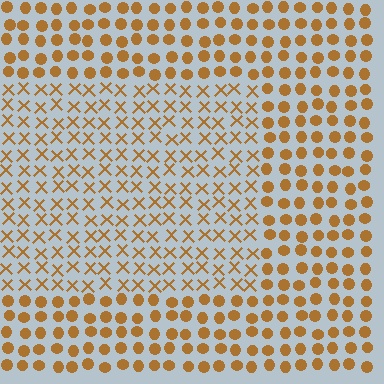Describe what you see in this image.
The image is filled with small brown elements arranged in a uniform grid. A rectangle-shaped region contains X marks, while the surrounding area contains circles. The boundary is defined purely by the change in element shape.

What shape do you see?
I see a rectangle.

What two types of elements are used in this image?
The image uses X marks inside the rectangle region and circles outside it.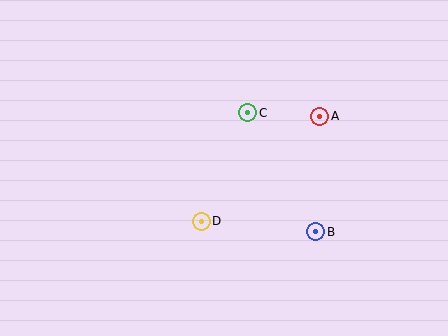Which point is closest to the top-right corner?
Point A is closest to the top-right corner.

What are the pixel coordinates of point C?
Point C is at (248, 113).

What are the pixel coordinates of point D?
Point D is at (201, 221).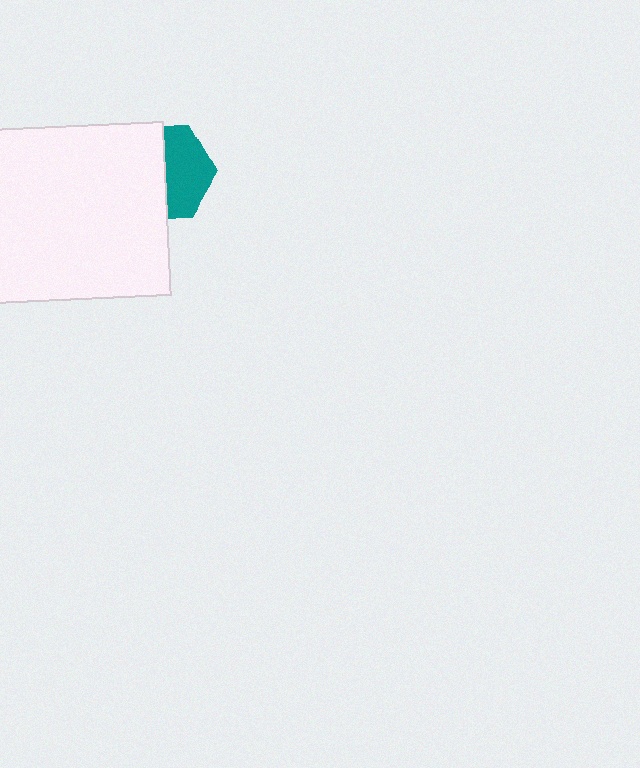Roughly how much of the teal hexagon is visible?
About half of it is visible (roughly 48%).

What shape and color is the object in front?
The object in front is a white square.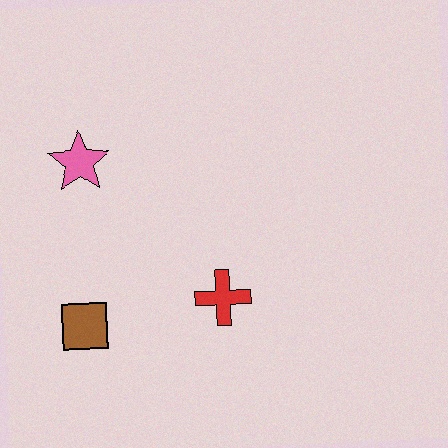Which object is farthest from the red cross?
The pink star is farthest from the red cross.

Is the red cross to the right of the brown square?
Yes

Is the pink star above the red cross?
Yes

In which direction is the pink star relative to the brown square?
The pink star is above the brown square.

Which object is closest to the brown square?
The red cross is closest to the brown square.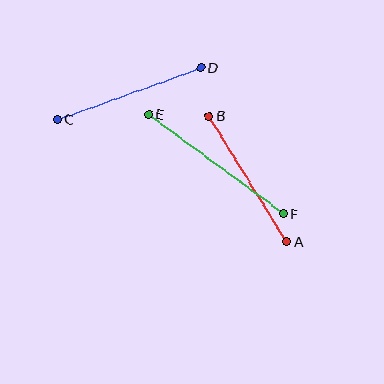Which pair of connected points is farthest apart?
Points E and F are farthest apart.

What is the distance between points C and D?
The distance is approximately 152 pixels.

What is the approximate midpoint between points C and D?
The midpoint is at approximately (129, 93) pixels.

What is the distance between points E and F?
The distance is approximately 167 pixels.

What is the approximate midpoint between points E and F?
The midpoint is at approximately (216, 164) pixels.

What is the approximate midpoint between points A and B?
The midpoint is at approximately (248, 179) pixels.